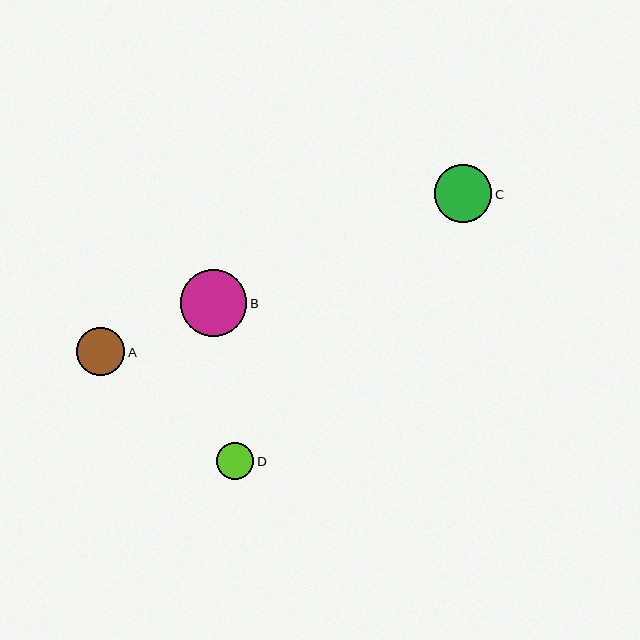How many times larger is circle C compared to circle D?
Circle C is approximately 1.5 times the size of circle D.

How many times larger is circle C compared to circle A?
Circle C is approximately 1.2 times the size of circle A.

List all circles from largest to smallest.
From largest to smallest: B, C, A, D.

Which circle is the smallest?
Circle D is the smallest with a size of approximately 38 pixels.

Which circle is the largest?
Circle B is the largest with a size of approximately 67 pixels.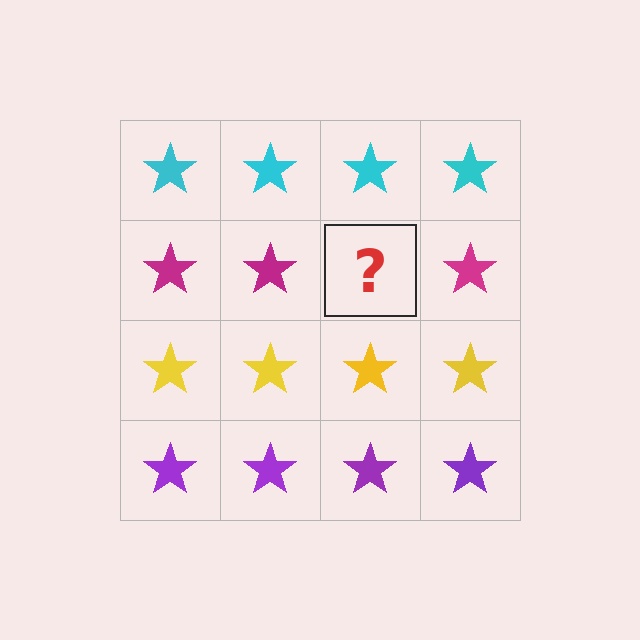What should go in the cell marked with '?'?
The missing cell should contain a magenta star.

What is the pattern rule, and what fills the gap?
The rule is that each row has a consistent color. The gap should be filled with a magenta star.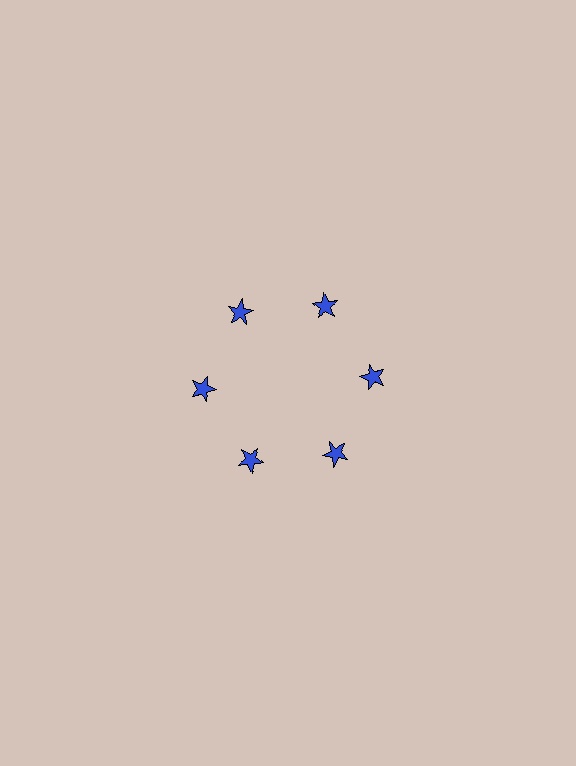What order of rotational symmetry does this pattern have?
This pattern has 6-fold rotational symmetry.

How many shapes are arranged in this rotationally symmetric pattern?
There are 6 shapes, arranged in 6 groups of 1.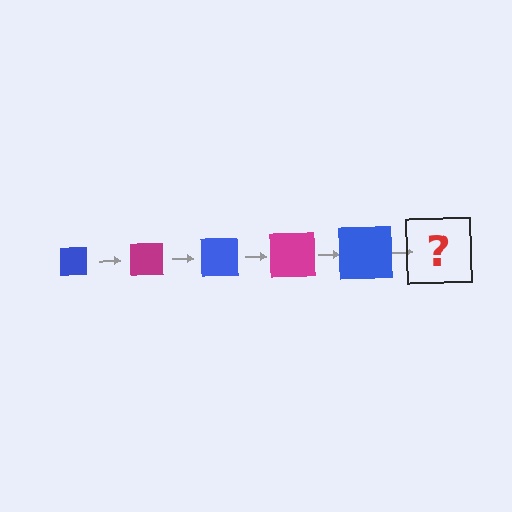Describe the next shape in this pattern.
It should be a magenta square, larger than the previous one.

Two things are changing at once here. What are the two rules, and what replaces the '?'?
The two rules are that the square grows larger each step and the color cycles through blue and magenta. The '?' should be a magenta square, larger than the previous one.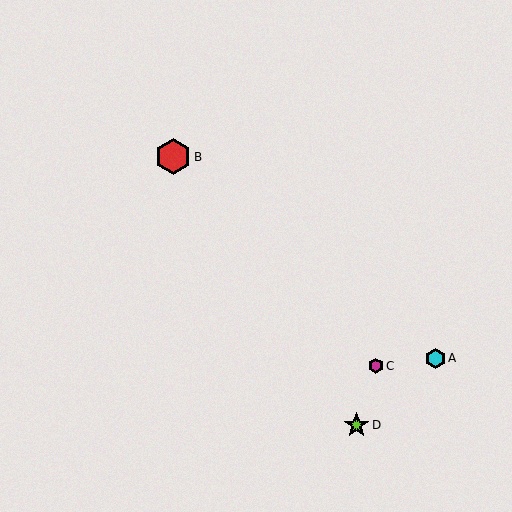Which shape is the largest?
The red hexagon (labeled B) is the largest.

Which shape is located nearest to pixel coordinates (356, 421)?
The lime star (labeled D) at (357, 425) is nearest to that location.